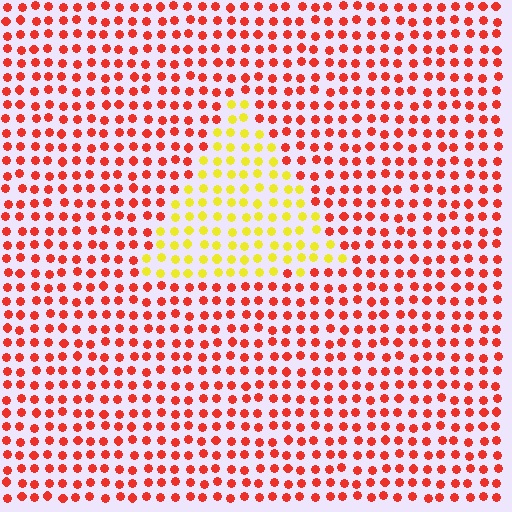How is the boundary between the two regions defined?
The boundary is defined purely by a slight shift in hue (about 57 degrees). Spacing, size, and orientation are identical on both sides.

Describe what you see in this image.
The image is filled with small red elements in a uniform arrangement. A triangle-shaped region is visible where the elements are tinted to a slightly different hue, forming a subtle color boundary.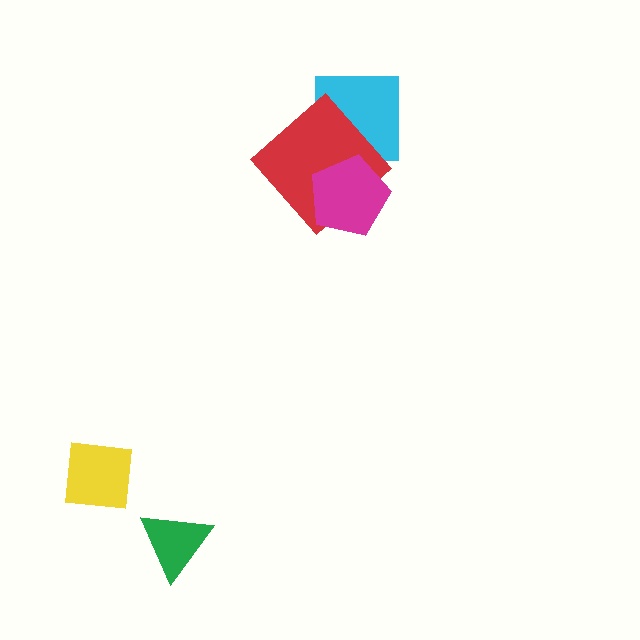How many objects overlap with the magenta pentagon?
1 object overlaps with the magenta pentagon.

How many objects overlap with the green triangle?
0 objects overlap with the green triangle.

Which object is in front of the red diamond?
The magenta pentagon is in front of the red diamond.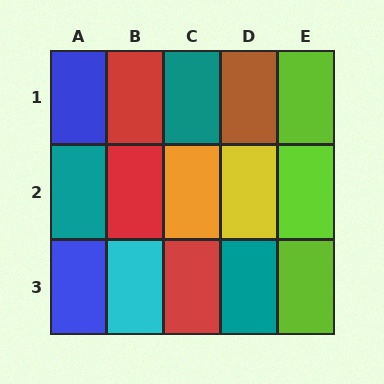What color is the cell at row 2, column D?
Yellow.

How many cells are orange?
1 cell is orange.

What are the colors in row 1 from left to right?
Blue, red, teal, brown, lime.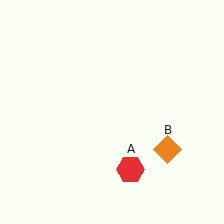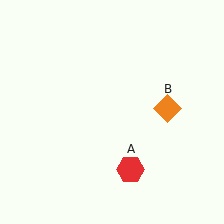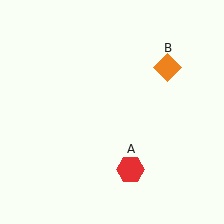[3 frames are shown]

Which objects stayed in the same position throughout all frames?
Red hexagon (object A) remained stationary.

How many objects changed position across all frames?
1 object changed position: orange diamond (object B).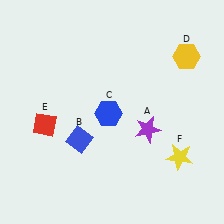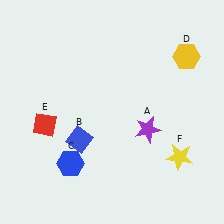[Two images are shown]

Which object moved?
The blue hexagon (C) moved down.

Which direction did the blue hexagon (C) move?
The blue hexagon (C) moved down.